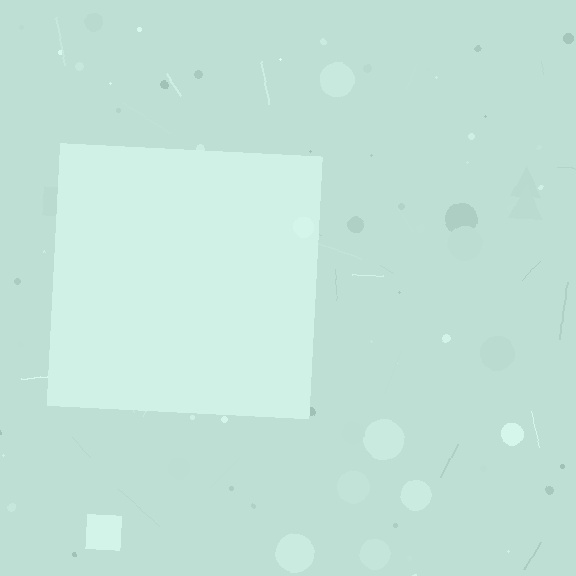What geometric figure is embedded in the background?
A square is embedded in the background.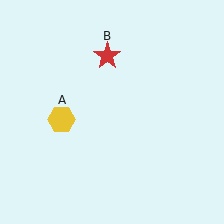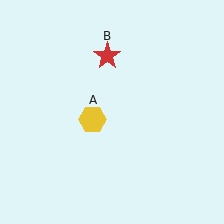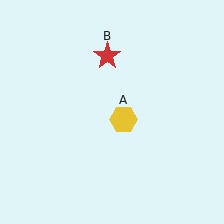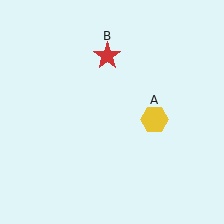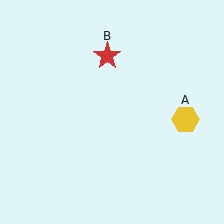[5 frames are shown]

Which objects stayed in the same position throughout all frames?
Red star (object B) remained stationary.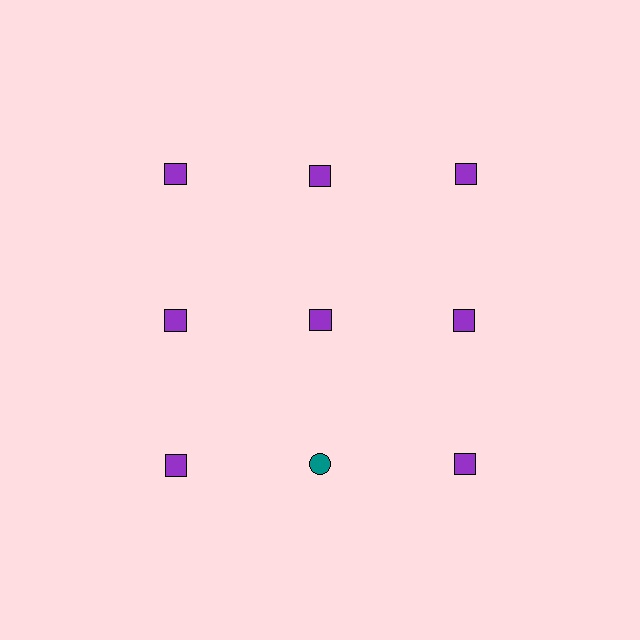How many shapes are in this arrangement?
There are 9 shapes arranged in a grid pattern.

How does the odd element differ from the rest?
It differs in both color (teal instead of purple) and shape (circle instead of square).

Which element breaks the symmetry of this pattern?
The teal circle in the third row, second from left column breaks the symmetry. All other shapes are purple squares.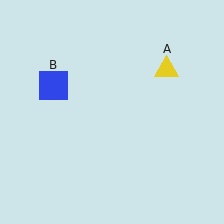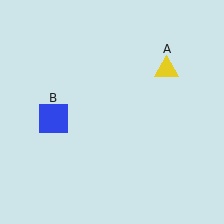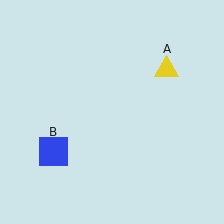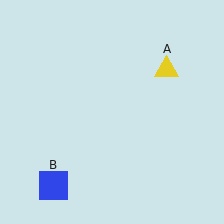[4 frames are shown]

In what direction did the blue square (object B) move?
The blue square (object B) moved down.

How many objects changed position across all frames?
1 object changed position: blue square (object B).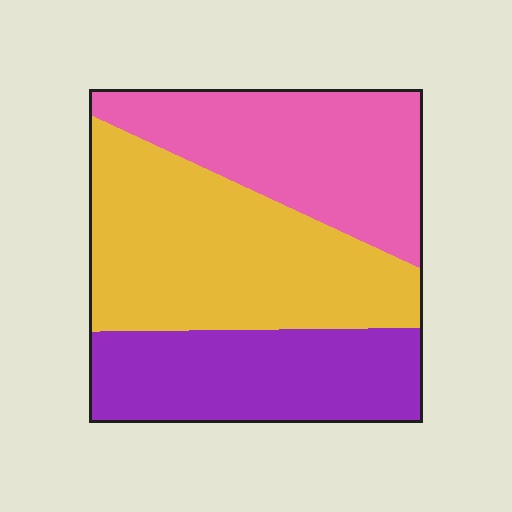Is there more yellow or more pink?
Yellow.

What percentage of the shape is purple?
Purple takes up between a sixth and a third of the shape.